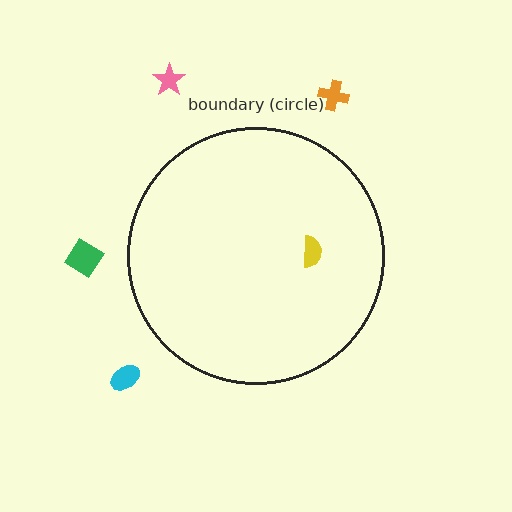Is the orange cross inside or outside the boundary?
Outside.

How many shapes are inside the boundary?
1 inside, 4 outside.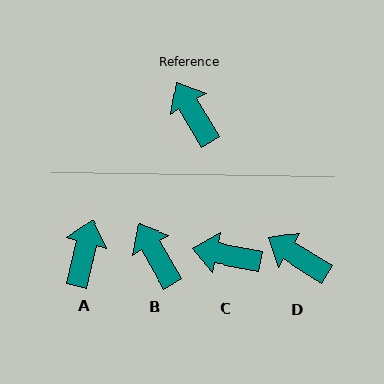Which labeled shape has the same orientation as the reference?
B.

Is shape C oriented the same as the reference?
No, it is off by about 49 degrees.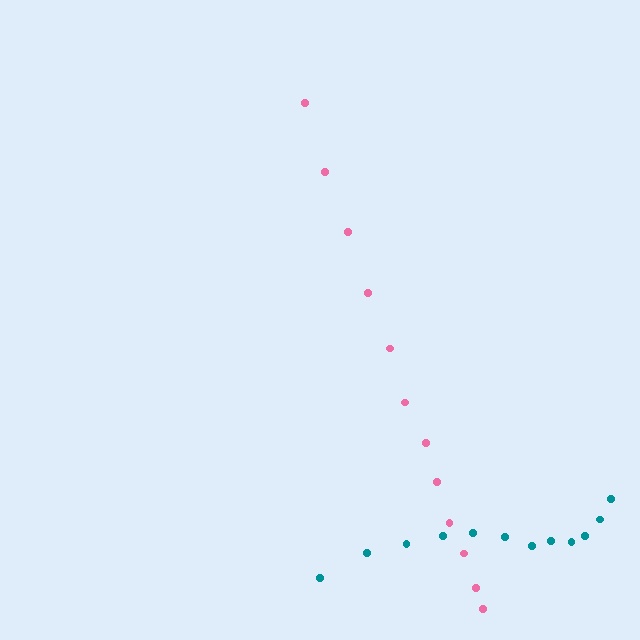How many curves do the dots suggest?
There are 2 distinct paths.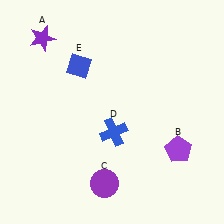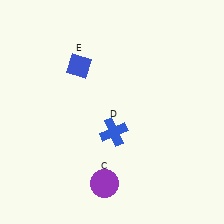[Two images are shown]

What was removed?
The purple pentagon (B), the purple star (A) were removed in Image 2.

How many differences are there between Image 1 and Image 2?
There are 2 differences between the two images.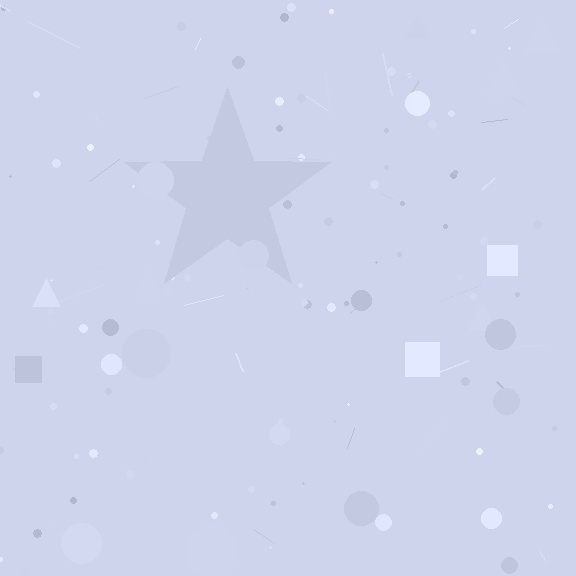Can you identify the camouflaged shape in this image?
The camouflaged shape is a star.